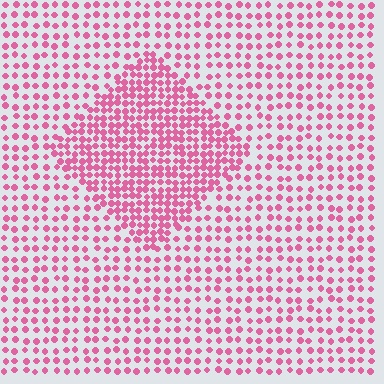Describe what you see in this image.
The image contains small pink elements arranged at two different densities. A diamond-shaped region is visible where the elements are more densely packed than the surrounding area.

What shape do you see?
I see a diamond.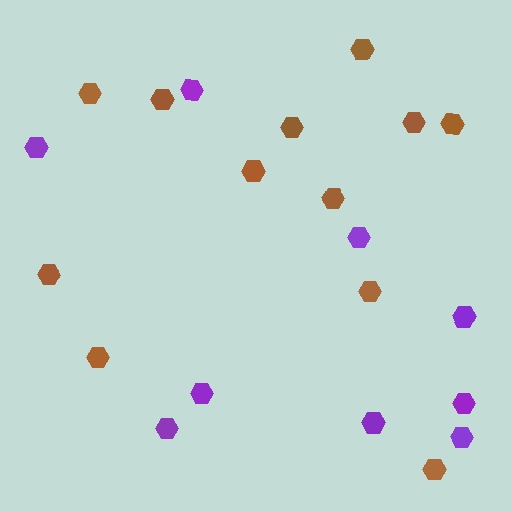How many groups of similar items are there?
There are 2 groups: one group of purple hexagons (9) and one group of brown hexagons (12).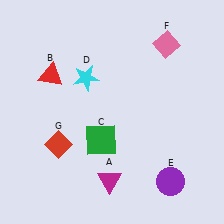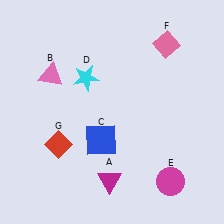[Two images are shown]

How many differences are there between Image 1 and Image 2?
There are 3 differences between the two images.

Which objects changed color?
B changed from red to pink. C changed from green to blue. E changed from purple to magenta.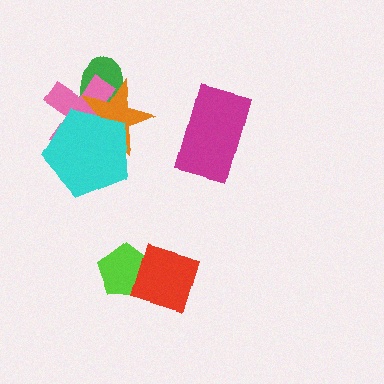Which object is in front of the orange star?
The cyan pentagon is in front of the orange star.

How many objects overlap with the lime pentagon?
1 object overlaps with the lime pentagon.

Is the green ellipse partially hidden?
Yes, it is partially covered by another shape.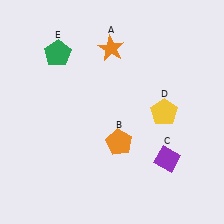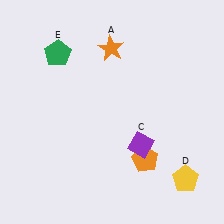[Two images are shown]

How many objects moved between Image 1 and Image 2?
3 objects moved between the two images.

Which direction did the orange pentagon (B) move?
The orange pentagon (B) moved right.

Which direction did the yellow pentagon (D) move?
The yellow pentagon (D) moved down.